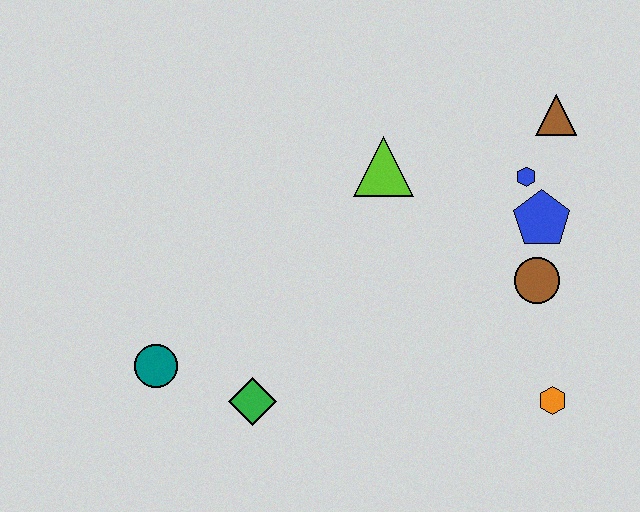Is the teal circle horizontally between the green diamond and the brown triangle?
No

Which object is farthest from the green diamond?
The brown triangle is farthest from the green diamond.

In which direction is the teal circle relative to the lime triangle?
The teal circle is to the left of the lime triangle.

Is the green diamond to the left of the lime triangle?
Yes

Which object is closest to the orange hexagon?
The brown circle is closest to the orange hexagon.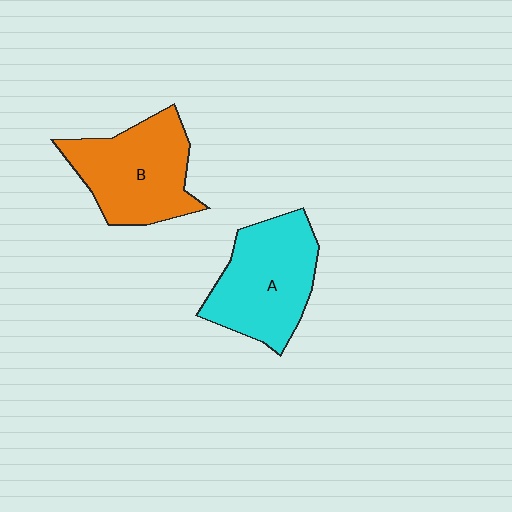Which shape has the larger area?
Shape A (cyan).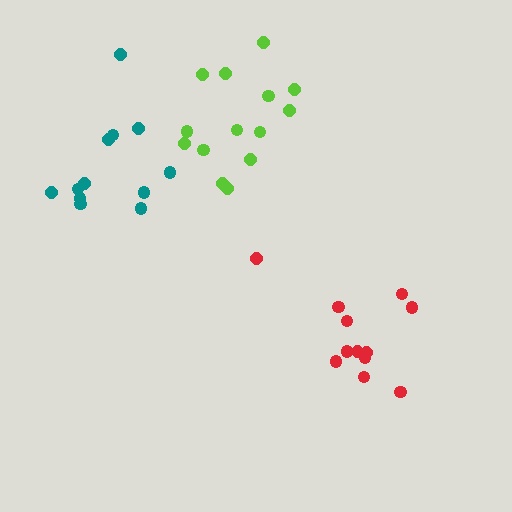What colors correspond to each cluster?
The clusters are colored: teal, red, lime.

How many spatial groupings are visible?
There are 3 spatial groupings.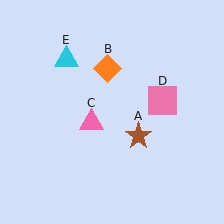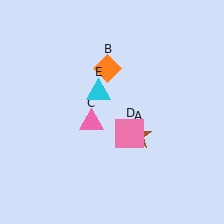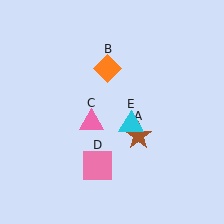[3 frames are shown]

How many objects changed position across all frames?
2 objects changed position: pink square (object D), cyan triangle (object E).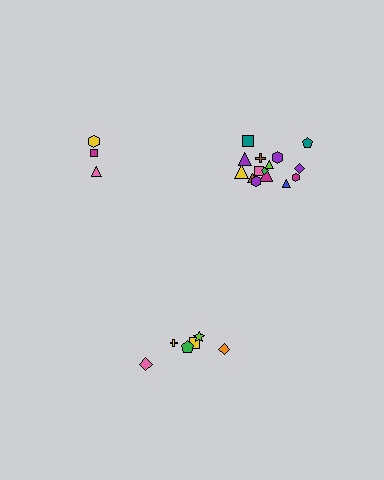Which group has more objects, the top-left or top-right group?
The top-right group.